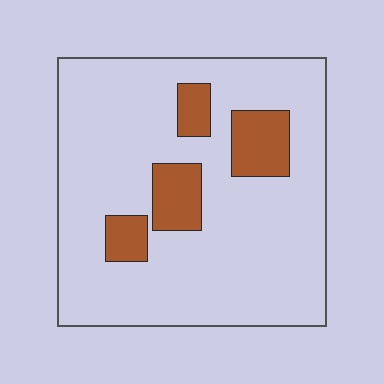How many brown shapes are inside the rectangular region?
4.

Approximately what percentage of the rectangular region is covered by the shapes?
Approximately 15%.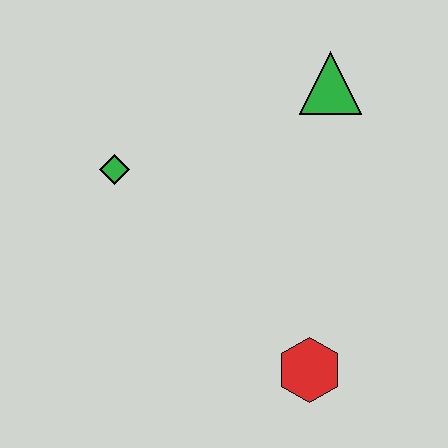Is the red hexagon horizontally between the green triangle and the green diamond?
Yes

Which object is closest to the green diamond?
The green triangle is closest to the green diamond.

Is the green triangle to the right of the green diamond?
Yes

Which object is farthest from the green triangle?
The red hexagon is farthest from the green triangle.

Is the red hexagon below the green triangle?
Yes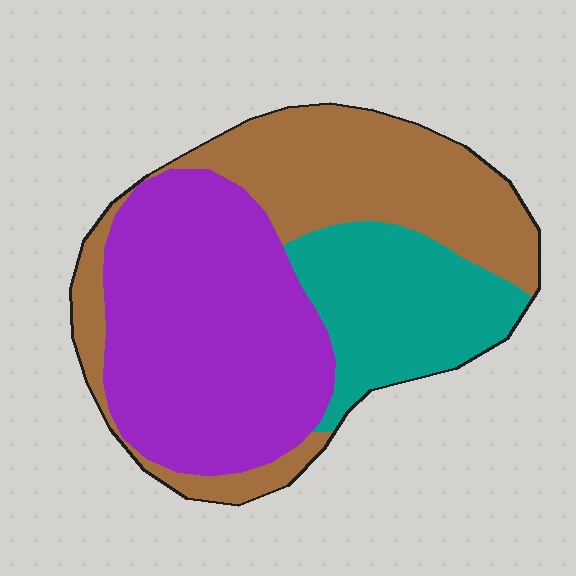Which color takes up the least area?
Teal, at roughly 20%.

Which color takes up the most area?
Purple, at roughly 45%.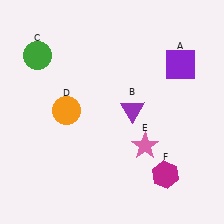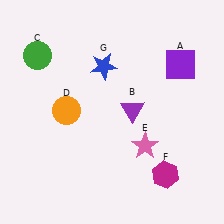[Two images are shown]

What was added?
A blue star (G) was added in Image 2.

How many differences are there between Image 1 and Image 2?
There is 1 difference between the two images.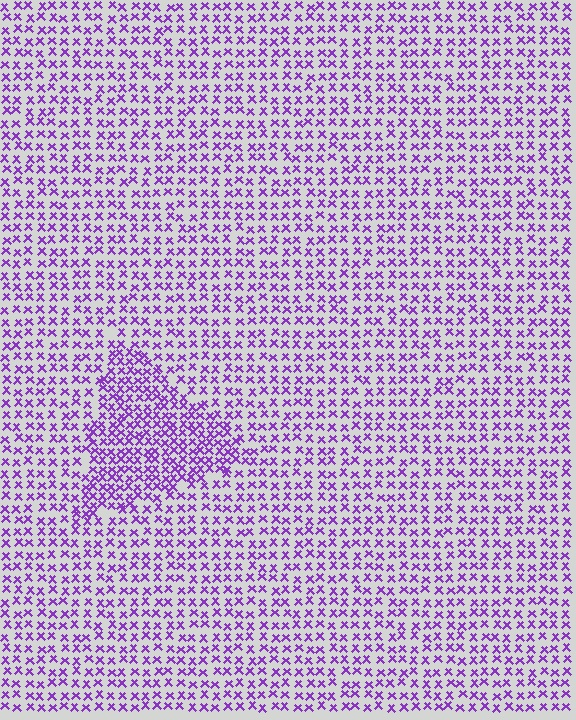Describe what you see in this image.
The image contains small purple elements arranged at two different densities. A triangle-shaped region is visible where the elements are more densely packed than the surrounding area.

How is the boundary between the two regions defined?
The boundary is defined by a change in element density (approximately 1.7x ratio). All elements are the same color, size, and shape.